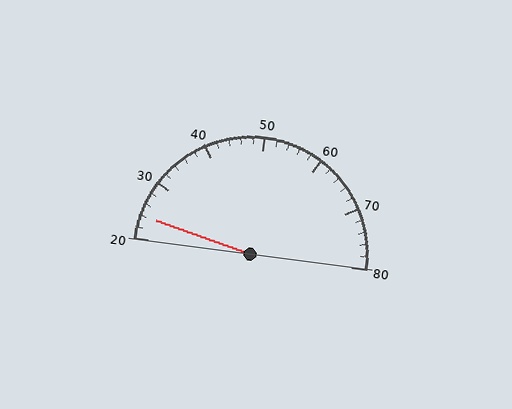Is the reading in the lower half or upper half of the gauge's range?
The reading is in the lower half of the range (20 to 80).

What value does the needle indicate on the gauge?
The needle indicates approximately 24.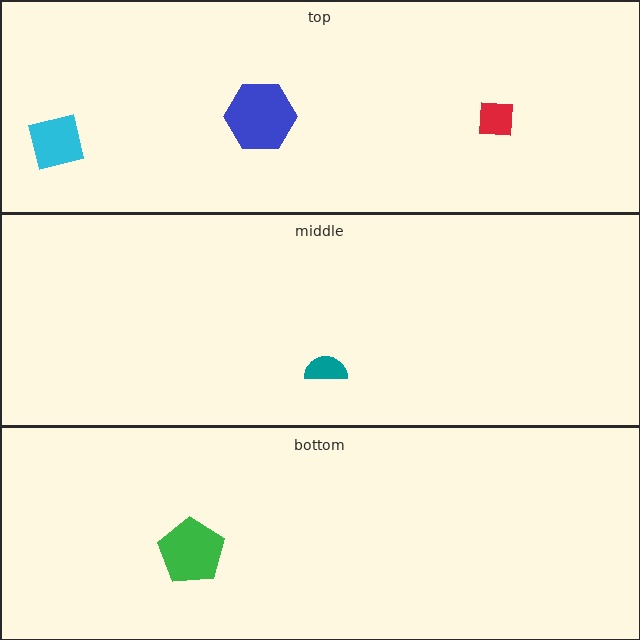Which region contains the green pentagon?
The bottom region.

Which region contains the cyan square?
The top region.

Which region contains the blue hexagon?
The top region.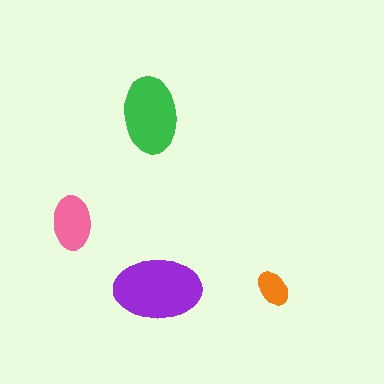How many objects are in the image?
There are 4 objects in the image.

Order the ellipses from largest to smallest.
the purple one, the green one, the pink one, the orange one.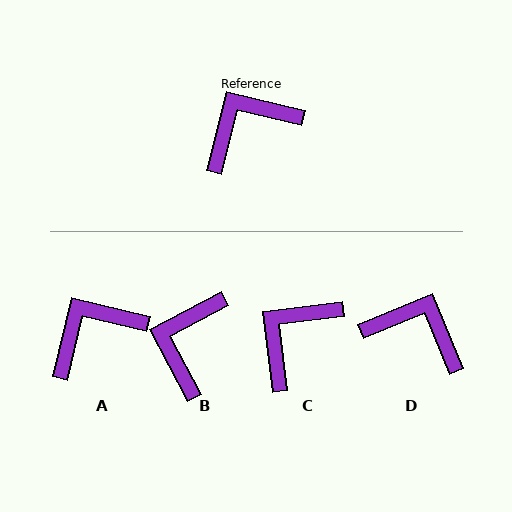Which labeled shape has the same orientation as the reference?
A.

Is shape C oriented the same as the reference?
No, it is off by about 21 degrees.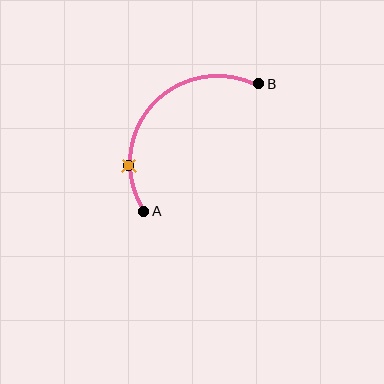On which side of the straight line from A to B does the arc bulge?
The arc bulges above and to the left of the straight line connecting A and B.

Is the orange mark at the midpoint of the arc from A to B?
No. The orange mark lies on the arc but is closer to endpoint A. The arc midpoint would be at the point on the curve equidistant along the arc from both A and B.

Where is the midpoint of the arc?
The arc midpoint is the point on the curve farthest from the straight line joining A and B. It sits above and to the left of that line.